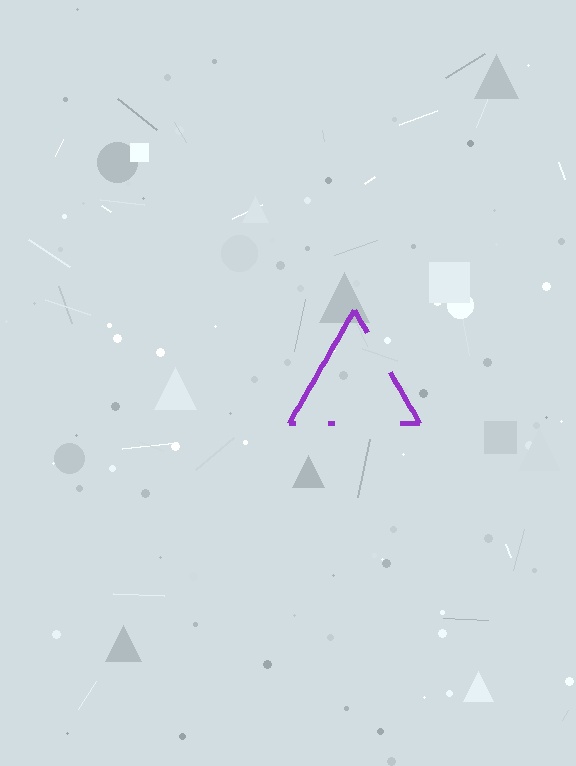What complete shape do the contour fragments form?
The contour fragments form a triangle.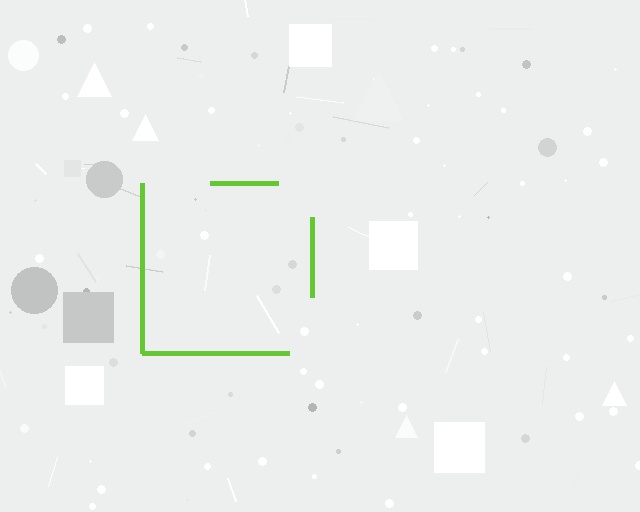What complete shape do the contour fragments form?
The contour fragments form a square.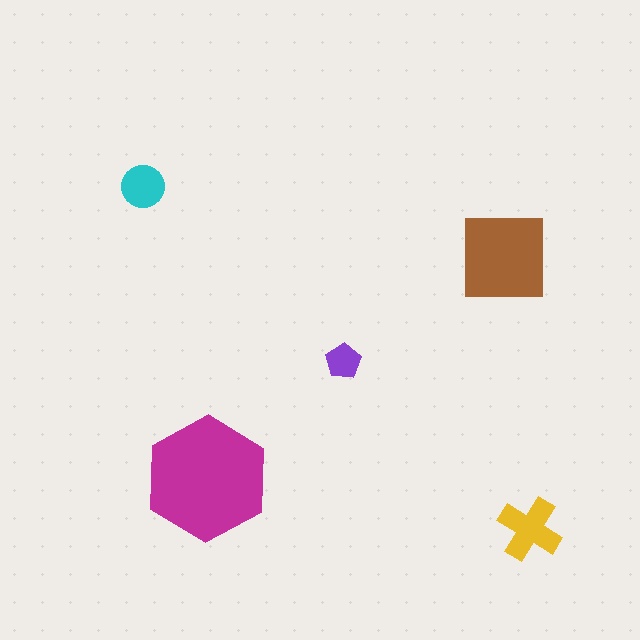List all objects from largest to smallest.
The magenta hexagon, the brown square, the yellow cross, the cyan circle, the purple pentagon.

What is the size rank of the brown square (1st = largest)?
2nd.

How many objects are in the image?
There are 5 objects in the image.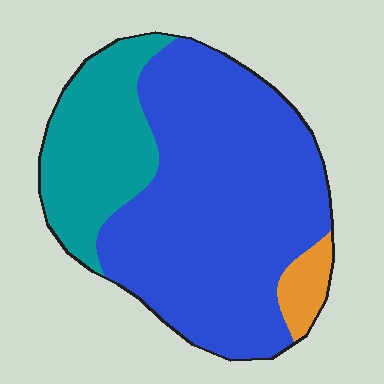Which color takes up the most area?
Blue, at roughly 70%.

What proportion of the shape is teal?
Teal covers about 25% of the shape.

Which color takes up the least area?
Orange, at roughly 5%.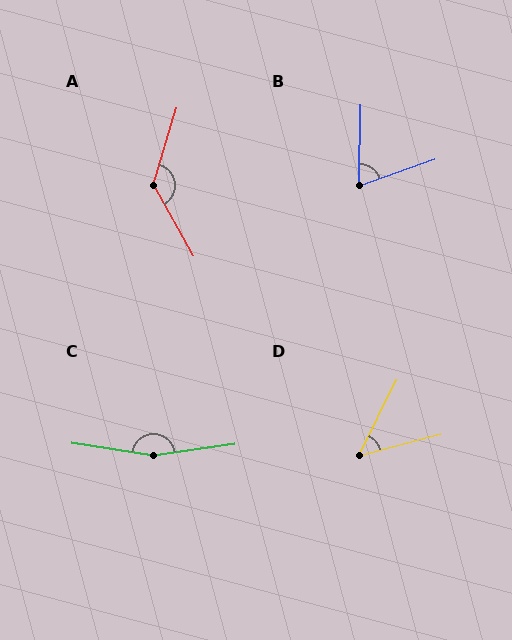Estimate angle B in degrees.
Approximately 70 degrees.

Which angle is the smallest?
D, at approximately 49 degrees.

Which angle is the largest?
C, at approximately 163 degrees.